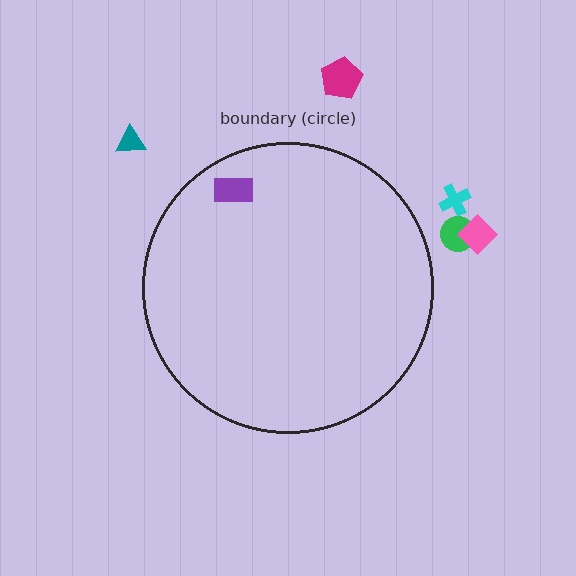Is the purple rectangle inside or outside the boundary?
Inside.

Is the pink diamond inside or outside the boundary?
Outside.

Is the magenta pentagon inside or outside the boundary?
Outside.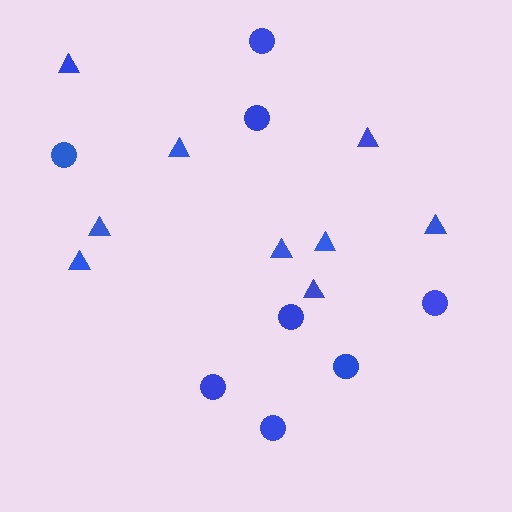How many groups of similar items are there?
There are 2 groups: one group of circles (8) and one group of triangles (9).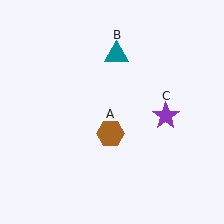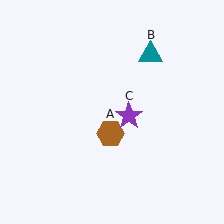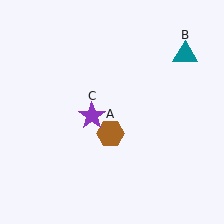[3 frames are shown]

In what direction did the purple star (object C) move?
The purple star (object C) moved left.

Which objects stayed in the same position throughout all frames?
Brown hexagon (object A) remained stationary.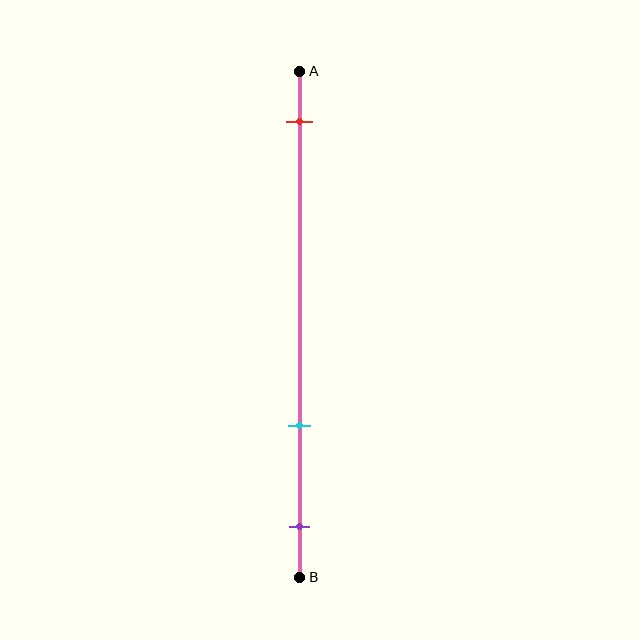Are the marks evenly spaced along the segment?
No, the marks are not evenly spaced.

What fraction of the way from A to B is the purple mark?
The purple mark is approximately 90% (0.9) of the way from A to B.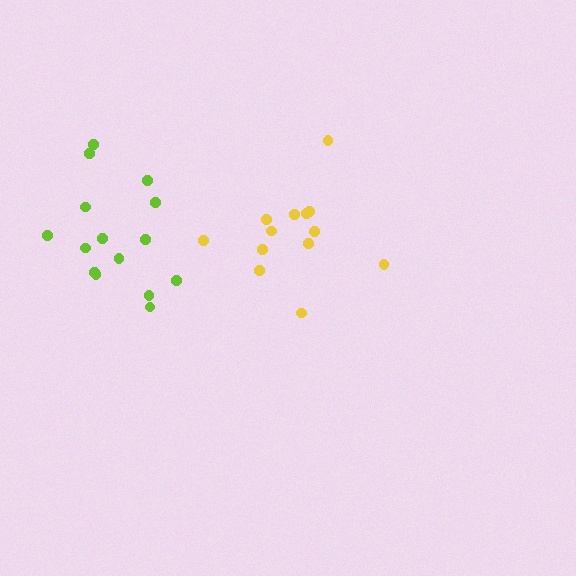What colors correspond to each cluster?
The clusters are colored: lime, yellow.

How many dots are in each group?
Group 1: 15 dots, Group 2: 13 dots (28 total).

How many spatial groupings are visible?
There are 2 spatial groupings.